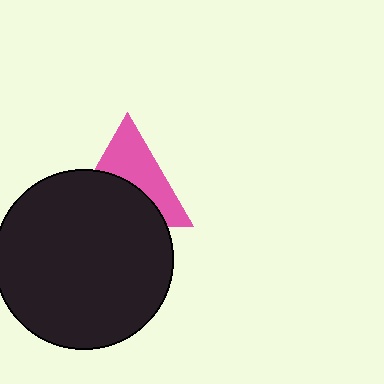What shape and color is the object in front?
The object in front is a black circle.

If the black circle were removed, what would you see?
You would see the complete pink triangle.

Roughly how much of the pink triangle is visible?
About half of it is visible (roughly 49%).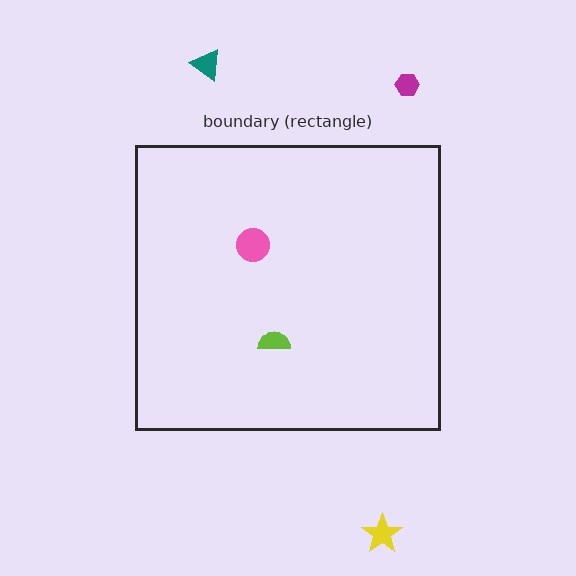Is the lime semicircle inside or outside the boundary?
Inside.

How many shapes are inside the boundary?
2 inside, 3 outside.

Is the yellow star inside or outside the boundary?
Outside.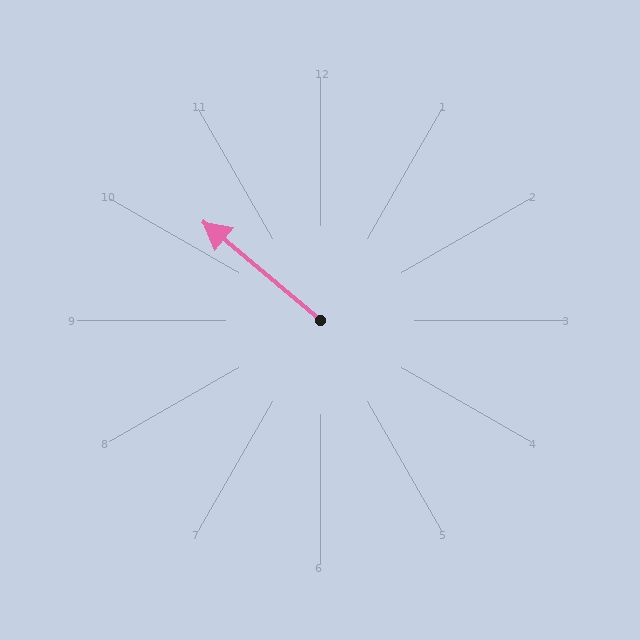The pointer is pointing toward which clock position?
Roughly 10 o'clock.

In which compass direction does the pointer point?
Northwest.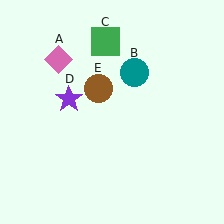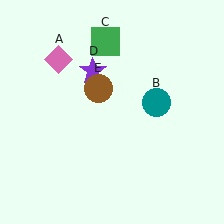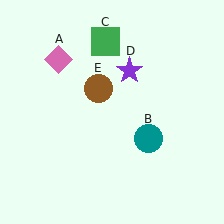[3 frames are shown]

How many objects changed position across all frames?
2 objects changed position: teal circle (object B), purple star (object D).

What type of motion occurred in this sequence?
The teal circle (object B), purple star (object D) rotated clockwise around the center of the scene.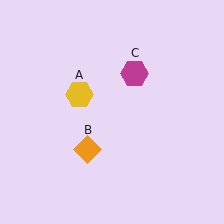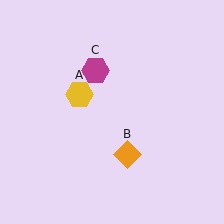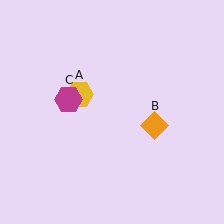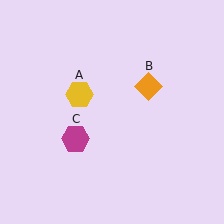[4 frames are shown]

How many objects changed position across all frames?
2 objects changed position: orange diamond (object B), magenta hexagon (object C).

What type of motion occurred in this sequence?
The orange diamond (object B), magenta hexagon (object C) rotated counterclockwise around the center of the scene.